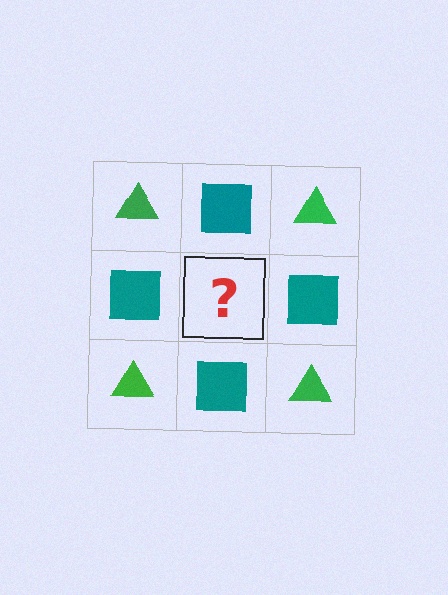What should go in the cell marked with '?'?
The missing cell should contain a green triangle.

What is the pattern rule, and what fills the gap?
The rule is that it alternates green triangle and teal square in a checkerboard pattern. The gap should be filled with a green triangle.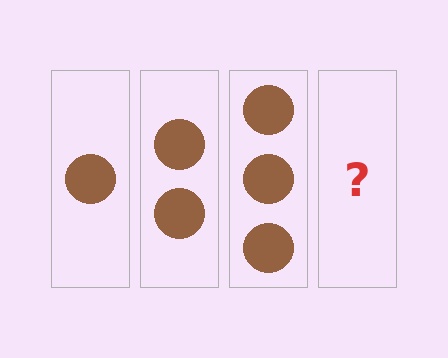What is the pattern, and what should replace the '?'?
The pattern is that each step adds one more circle. The '?' should be 4 circles.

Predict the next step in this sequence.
The next step is 4 circles.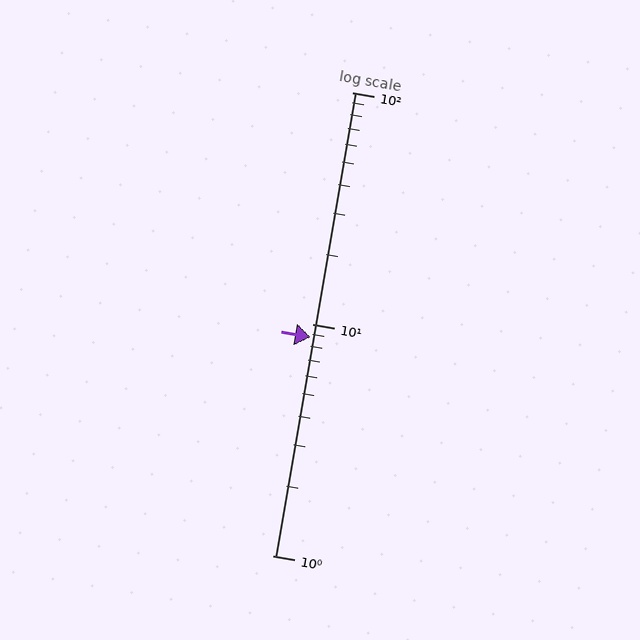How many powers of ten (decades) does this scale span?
The scale spans 2 decades, from 1 to 100.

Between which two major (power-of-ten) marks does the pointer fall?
The pointer is between 1 and 10.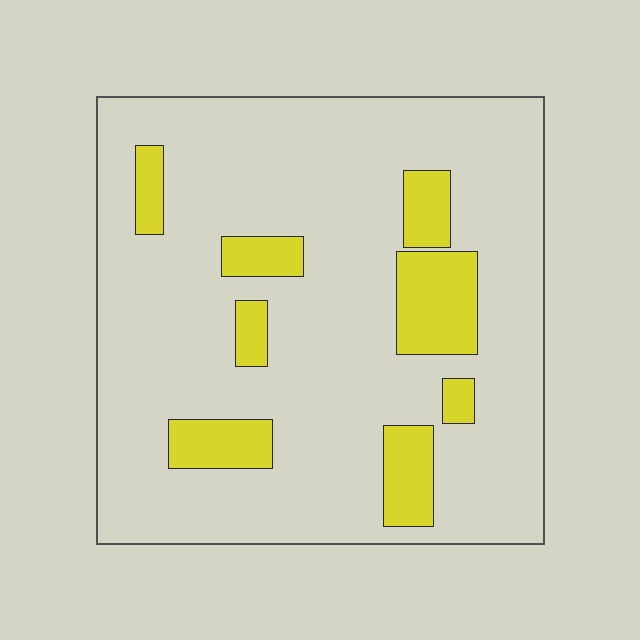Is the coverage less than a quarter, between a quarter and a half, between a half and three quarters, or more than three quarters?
Less than a quarter.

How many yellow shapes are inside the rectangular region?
8.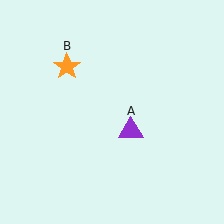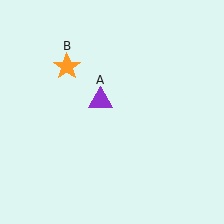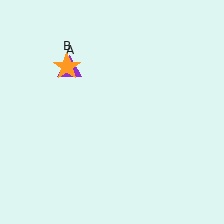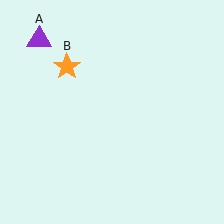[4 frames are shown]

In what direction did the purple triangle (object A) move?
The purple triangle (object A) moved up and to the left.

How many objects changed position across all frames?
1 object changed position: purple triangle (object A).